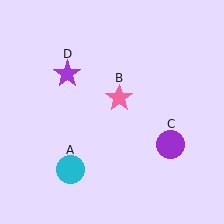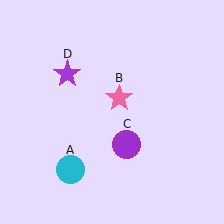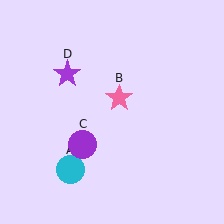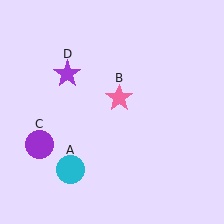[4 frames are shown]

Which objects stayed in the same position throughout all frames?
Cyan circle (object A) and pink star (object B) and purple star (object D) remained stationary.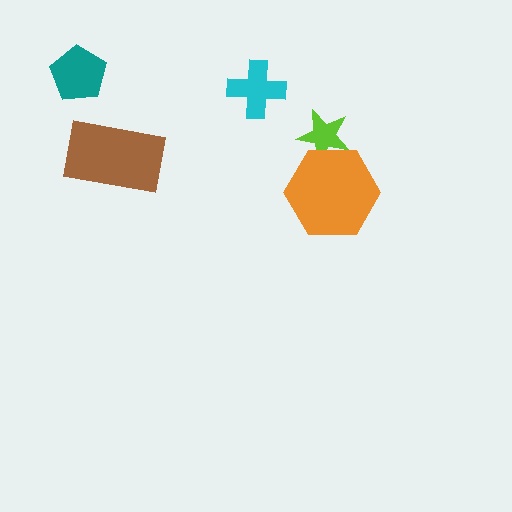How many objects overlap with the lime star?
1 object overlaps with the lime star.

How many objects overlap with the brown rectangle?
0 objects overlap with the brown rectangle.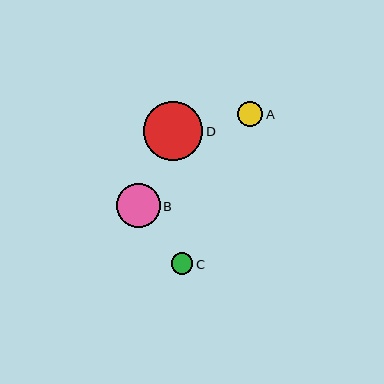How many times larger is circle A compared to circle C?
Circle A is approximately 1.2 times the size of circle C.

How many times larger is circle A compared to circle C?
Circle A is approximately 1.2 times the size of circle C.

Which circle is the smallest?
Circle C is the smallest with a size of approximately 22 pixels.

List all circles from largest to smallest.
From largest to smallest: D, B, A, C.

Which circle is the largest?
Circle D is the largest with a size of approximately 59 pixels.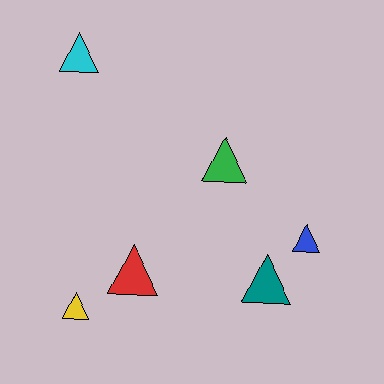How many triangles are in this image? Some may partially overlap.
There are 6 triangles.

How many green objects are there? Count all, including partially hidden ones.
There is 1 green object.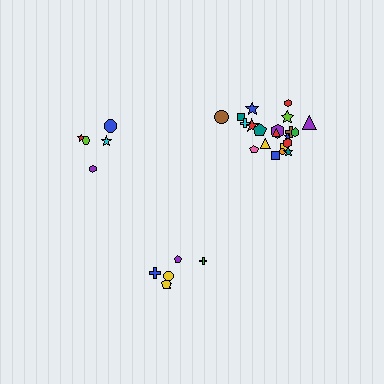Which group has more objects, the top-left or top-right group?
The top-right group.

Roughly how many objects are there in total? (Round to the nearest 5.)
Roughly 35 objects in total.